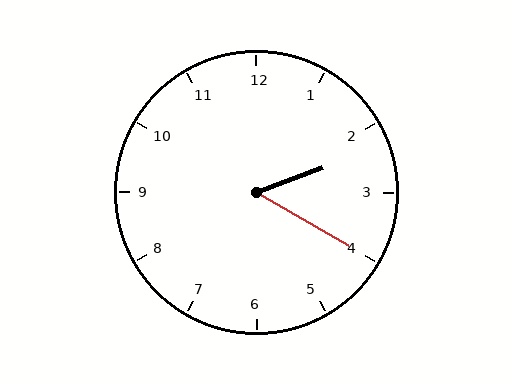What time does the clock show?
2:20.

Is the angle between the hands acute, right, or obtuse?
It is acute.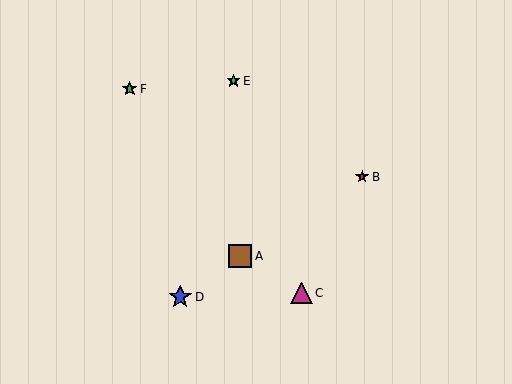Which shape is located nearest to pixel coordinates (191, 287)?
The blue star (labeled D) at (180, 297) is nearest to that location.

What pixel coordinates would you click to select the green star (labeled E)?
Click at (233, 81) to select the green star E.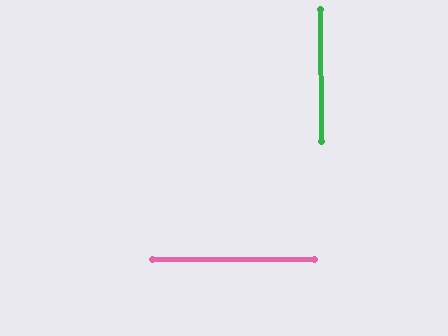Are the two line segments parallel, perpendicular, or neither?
Perpendicular — they meet at approximately 90°.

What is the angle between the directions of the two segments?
Approximately 90 degrees.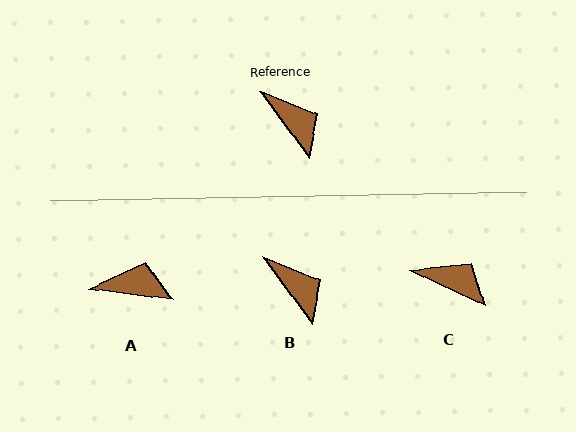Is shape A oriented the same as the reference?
No, it is off by about 47 degrees.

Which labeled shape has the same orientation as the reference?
B.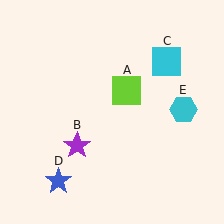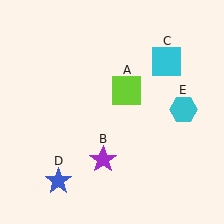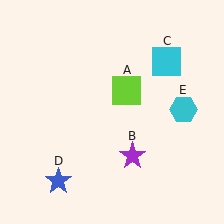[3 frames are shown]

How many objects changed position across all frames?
1 object changed position: purple star (object B).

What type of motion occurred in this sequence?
The purple star (object B) rotated counterclockwise around the center of the scene.